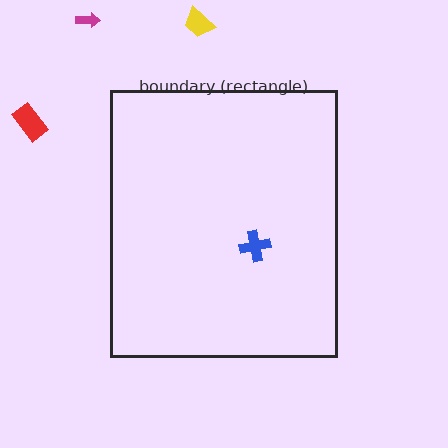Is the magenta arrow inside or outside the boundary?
Outside.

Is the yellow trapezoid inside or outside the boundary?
Outside.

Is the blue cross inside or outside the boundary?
Inside.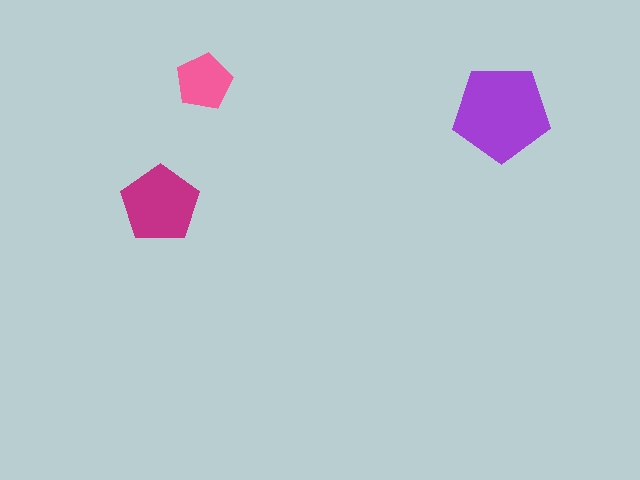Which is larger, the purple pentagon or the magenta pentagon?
The purple one.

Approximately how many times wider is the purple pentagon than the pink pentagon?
About 1.5 times wider.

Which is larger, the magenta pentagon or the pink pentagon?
The magenta one.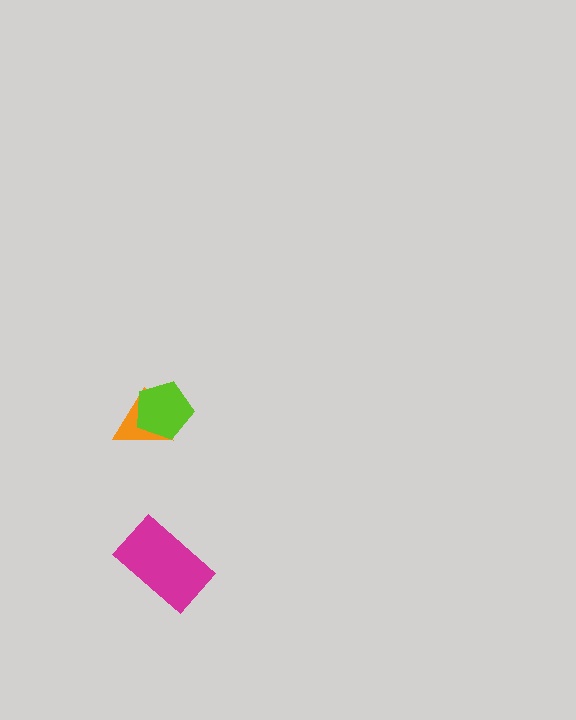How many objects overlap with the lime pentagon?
1 object overlaps with the lime pentagon.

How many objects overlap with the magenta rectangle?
0 objects overlap with the magenta rectangle.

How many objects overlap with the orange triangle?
1 object overlaps with the orange triangle.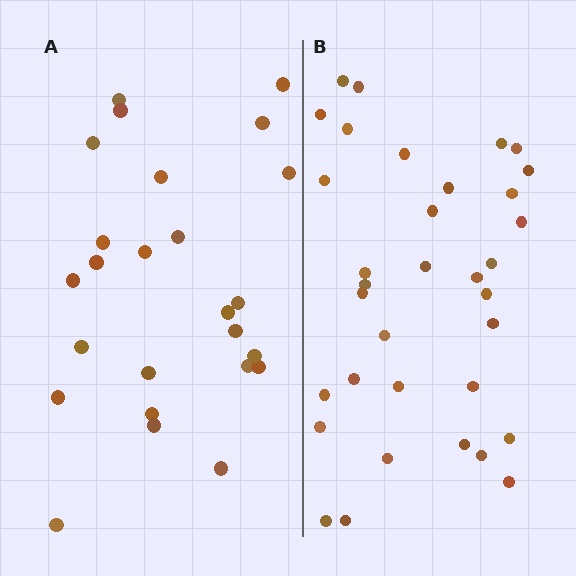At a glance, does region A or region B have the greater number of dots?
Region B (the right region) has more dots.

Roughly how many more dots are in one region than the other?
Region B has roughly 8 or so more dots than region A.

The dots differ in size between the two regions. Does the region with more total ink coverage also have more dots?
No. Region A has more total ink coverage because its dots are larger, but region B actually contains more individual dots. Total area can be misleading — the number of items is what matters here.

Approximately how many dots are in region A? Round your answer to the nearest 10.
About 20 dots. (The exact count is 25, which rounds to 20.)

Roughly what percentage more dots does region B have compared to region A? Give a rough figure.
About 35% more.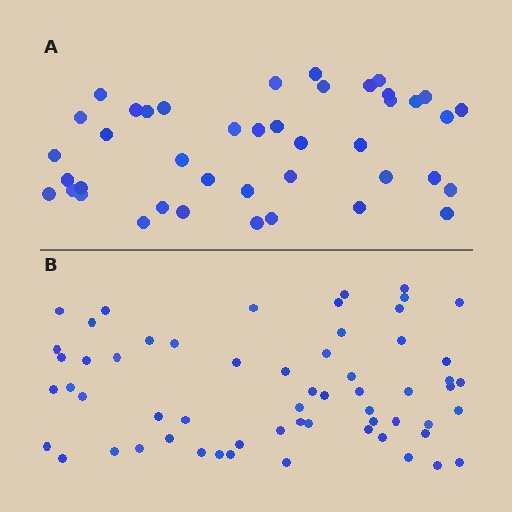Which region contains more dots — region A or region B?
Region B (the bottom region) has more dots.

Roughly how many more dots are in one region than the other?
Region B has approximately 20 more dots than region A.